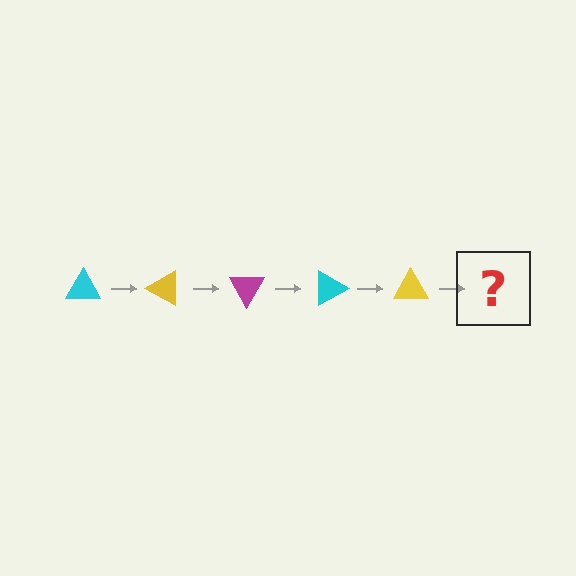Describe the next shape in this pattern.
It should be a magenta triangle, rotated 150 degrees from the start.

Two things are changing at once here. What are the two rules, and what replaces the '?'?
The two rules are that it rotates 30 degrees each step and the color cycles through cyan, yellow, and magenta. The '?' should be a magenta triangle, rotated 150 degrees from the start.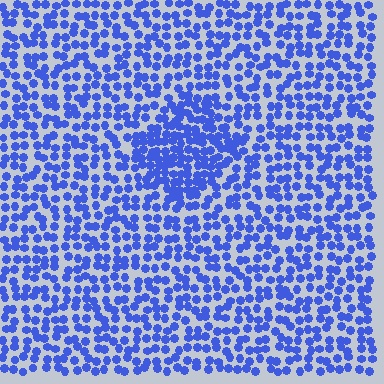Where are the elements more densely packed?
The elements are more densely packed inside the diamond boundary.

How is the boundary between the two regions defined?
The boundary is defined by a change in element density (approximately 1.7x ratio). All elements are the same color, size, and shape.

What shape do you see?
I see a diamond.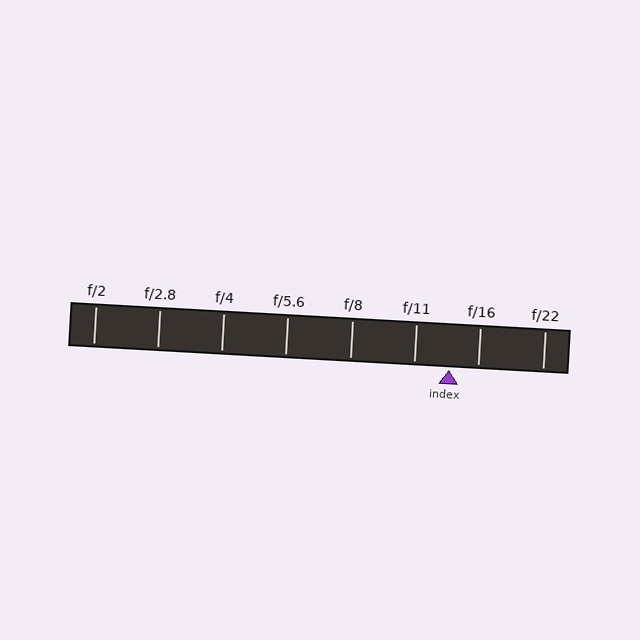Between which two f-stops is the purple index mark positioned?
The index mark is between f/11 and f/16.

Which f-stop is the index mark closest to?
The index mark is closest to f/16.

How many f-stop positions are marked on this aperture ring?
There are 8 f-stop positions marked.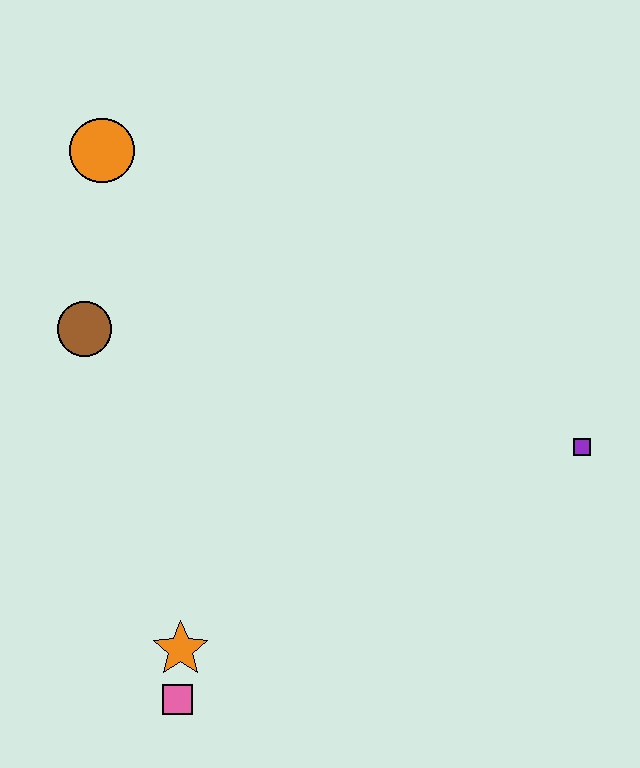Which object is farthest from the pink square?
The orange circle is farthest from the pink square.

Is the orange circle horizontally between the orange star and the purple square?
No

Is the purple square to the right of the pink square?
Yes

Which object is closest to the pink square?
The orange star is closest to the pink square.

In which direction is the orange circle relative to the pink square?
The orange circle is above the pink square.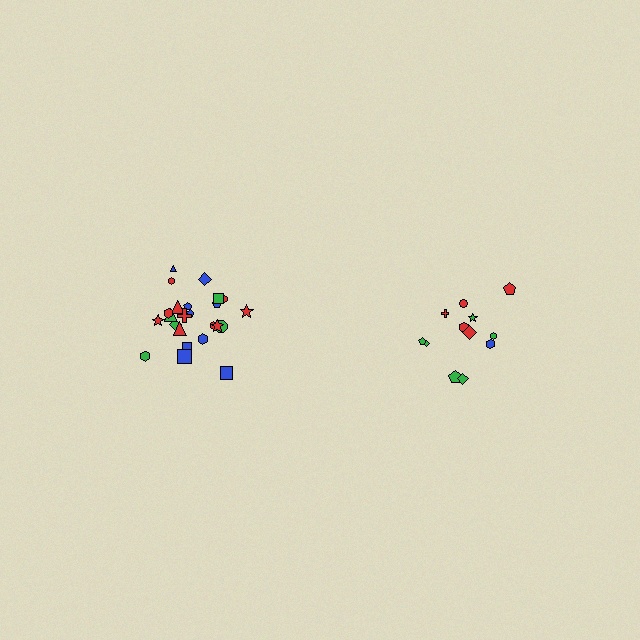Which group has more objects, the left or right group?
The left group.